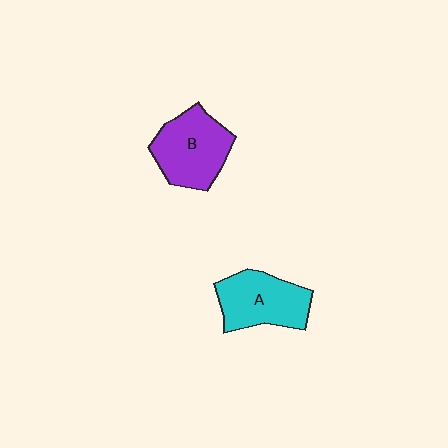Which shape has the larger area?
Shape B (purple).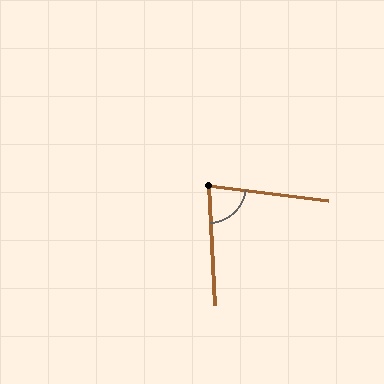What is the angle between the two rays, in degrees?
Approximately 80 degrees.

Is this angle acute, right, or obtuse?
It is acute.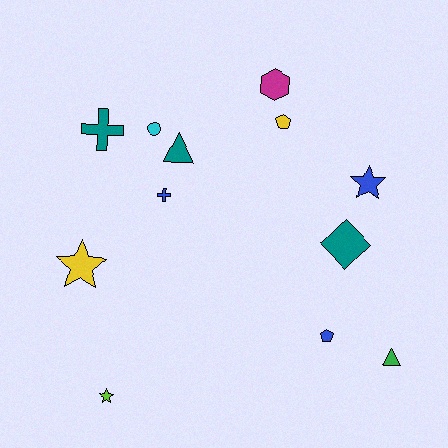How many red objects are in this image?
There are no red objects.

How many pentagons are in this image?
There are 2 pentagons.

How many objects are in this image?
There are 12 objects.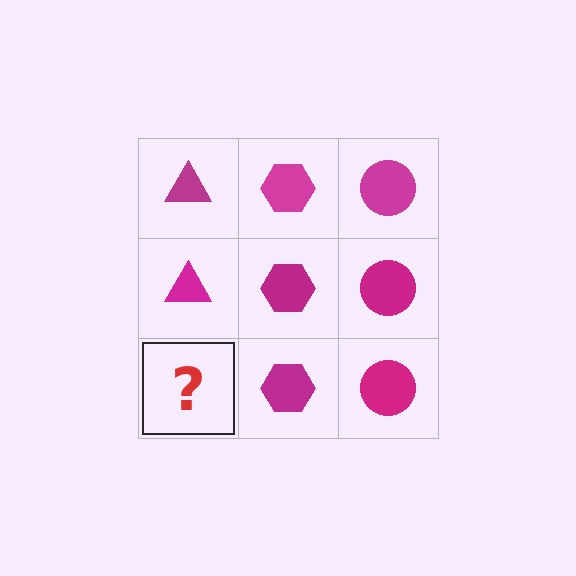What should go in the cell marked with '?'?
The missing cell should contain a magenta triangle.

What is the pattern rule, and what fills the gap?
The rule is that each column has a consistent shape. The gap should be filled with a magenta triangle.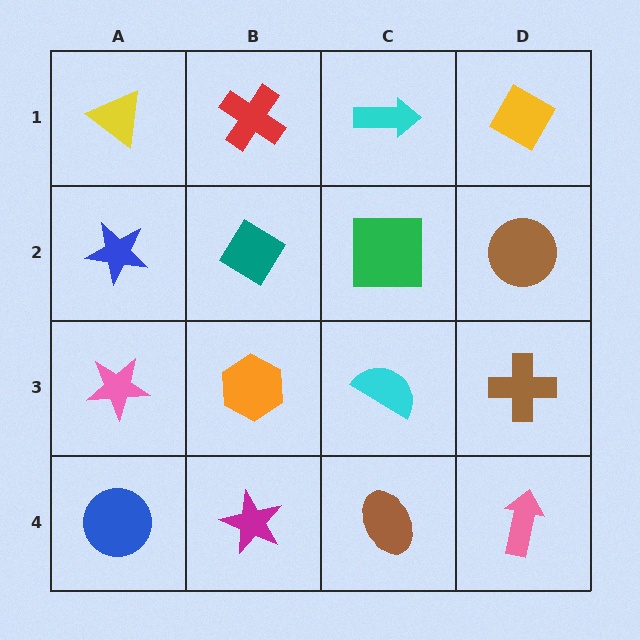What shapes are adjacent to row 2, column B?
A red cross (row 1, column B), an orange hexagon (row 3, column B), a blue star (row 2, column A), a green square (row 2, column C).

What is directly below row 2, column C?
A cyan semicircle.